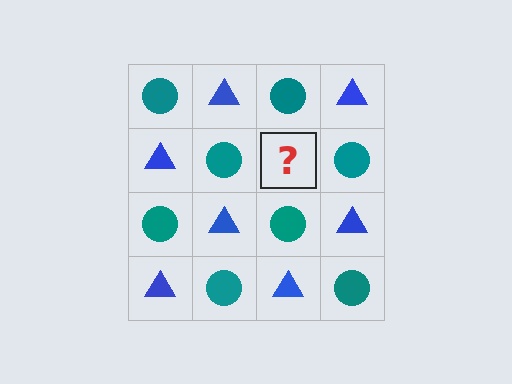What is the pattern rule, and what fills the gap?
The rule is that it alternates teal circle and blue triangle in a checkerboard pattern. The gap should be filled with a blue triangle.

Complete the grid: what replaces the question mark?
The question mark should be replaced with a blue triangle.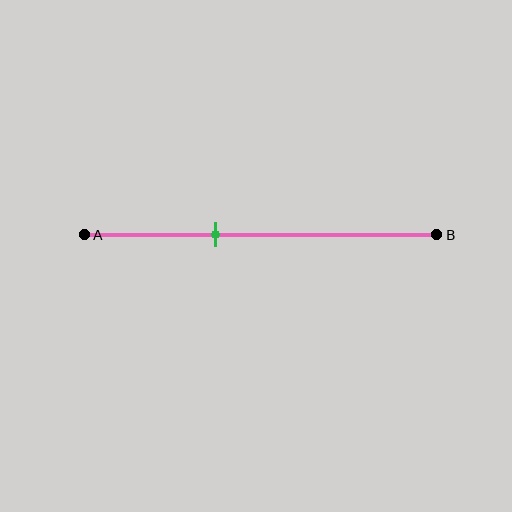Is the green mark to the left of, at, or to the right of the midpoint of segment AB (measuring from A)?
The green mark is to the left of the midpoint of segment AB.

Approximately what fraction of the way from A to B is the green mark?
The green mark is approximately 35% of the way from A to B.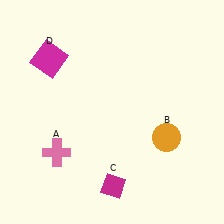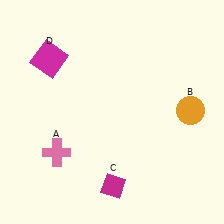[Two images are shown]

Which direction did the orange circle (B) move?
The orange circle (B) moved up.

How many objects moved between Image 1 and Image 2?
1 object moved between the two images.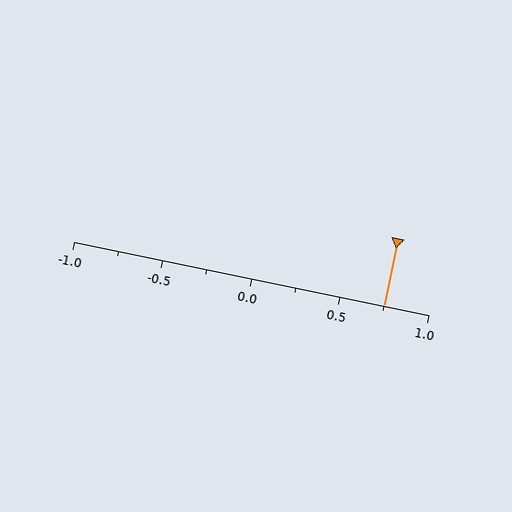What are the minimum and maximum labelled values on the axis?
The axis runs from -1.0 to 1.0.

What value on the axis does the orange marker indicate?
The marker indicates approximately 0.75.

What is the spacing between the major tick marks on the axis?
The major ticks are spaced 0.5 apart.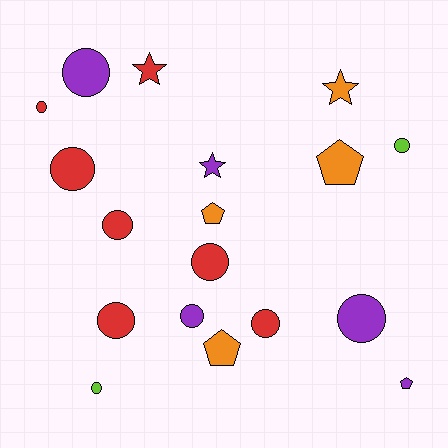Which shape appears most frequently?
Circle, with 11 objects.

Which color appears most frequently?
Red, with 7 objects.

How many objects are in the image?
There are 18 objects.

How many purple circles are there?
There are 3 purple circles.